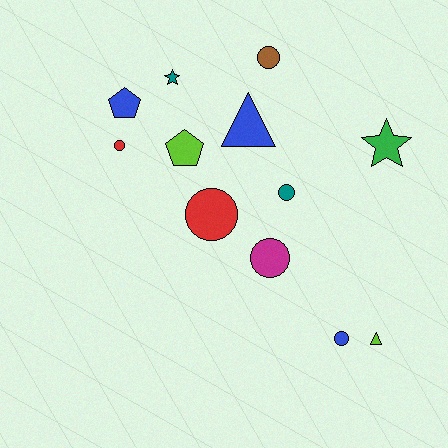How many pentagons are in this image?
There are 2 pentagons.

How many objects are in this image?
There are 12 objects.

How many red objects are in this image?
There are 2 red objects.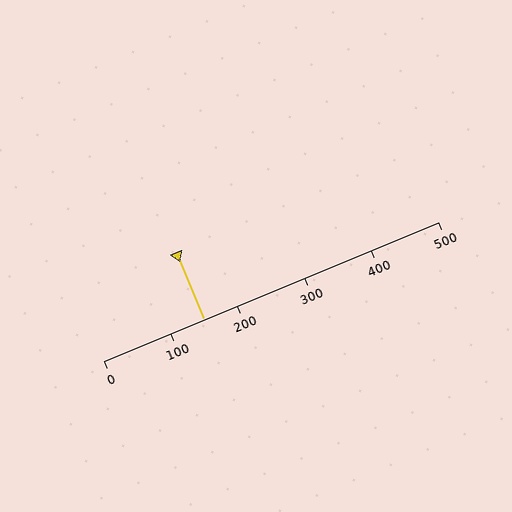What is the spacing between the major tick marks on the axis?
The major ticks are spaced 100 apart.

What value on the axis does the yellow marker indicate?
The marker indicates approximately 150.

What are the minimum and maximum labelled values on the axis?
The axis runs from 0 to 500.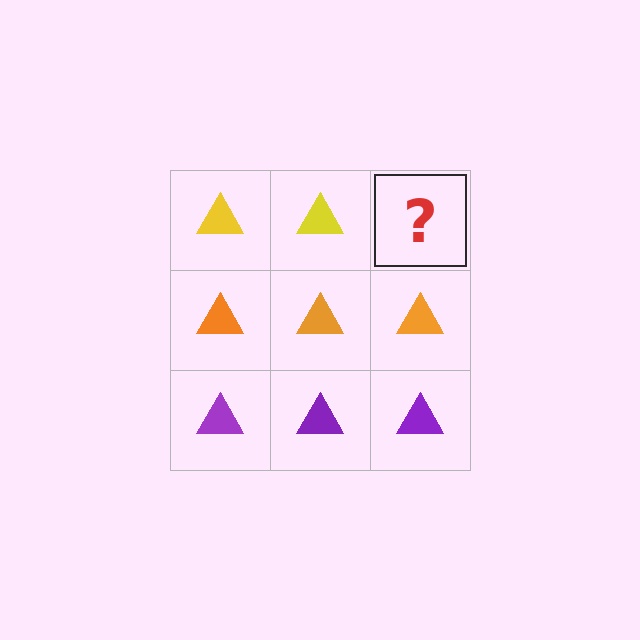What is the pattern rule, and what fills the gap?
The rule is that each row has a consistent color. The gap should be filled with a yellow triangle.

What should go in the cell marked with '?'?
The missing cell should contain a yellow triangle.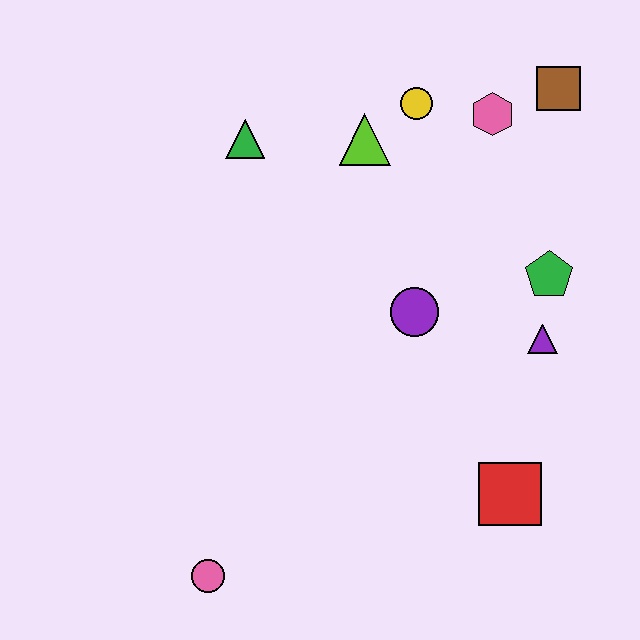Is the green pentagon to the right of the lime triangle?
Yes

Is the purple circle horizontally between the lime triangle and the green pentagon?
Yes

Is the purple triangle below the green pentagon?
Yes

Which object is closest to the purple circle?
The purple triangle is closest to the purple circle.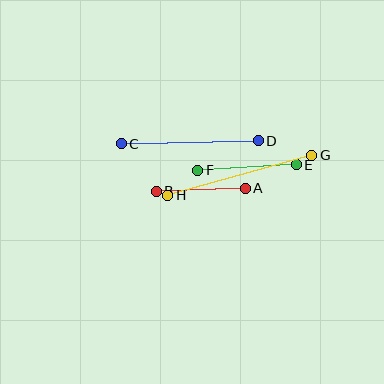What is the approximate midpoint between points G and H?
The midpoint is at approximately (240, 175) pixels.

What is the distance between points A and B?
The distance is approximately 89 pixels.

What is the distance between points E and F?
The distance is approximately 99 pixels.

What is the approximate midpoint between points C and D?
The midpoint is at approximately (190, 142) pixels.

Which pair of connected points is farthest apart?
Points G and H are farthest apart.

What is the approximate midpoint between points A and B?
The midpoint is at approximately (201, 190) pixels.